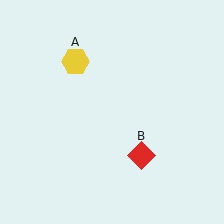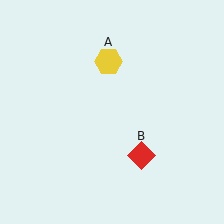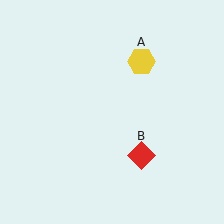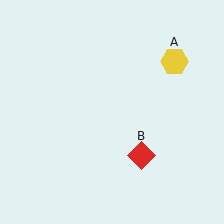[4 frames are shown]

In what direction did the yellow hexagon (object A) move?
The yellow hexagon (object A) moved right.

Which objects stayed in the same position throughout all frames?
Red diamond (object B) remained stationary.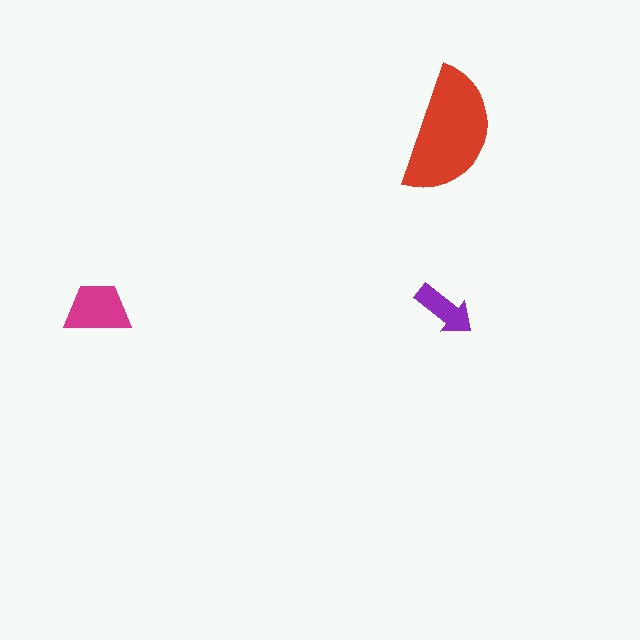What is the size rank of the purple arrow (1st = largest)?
3rd.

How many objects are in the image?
There are 3 objects in the image.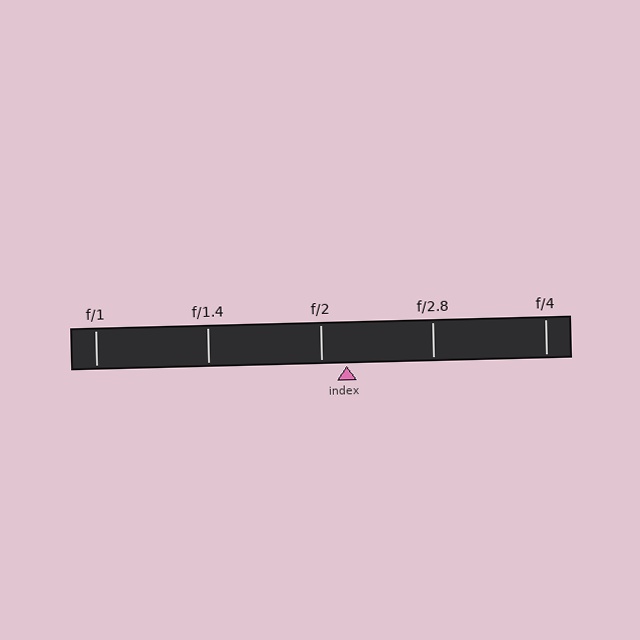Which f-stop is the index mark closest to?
The index mark is closest to f/2.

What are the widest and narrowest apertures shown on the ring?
The widest aperture shown is f/1 and the narrowest is f/4.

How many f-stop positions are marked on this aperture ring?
There are 5 f-stop positions marked.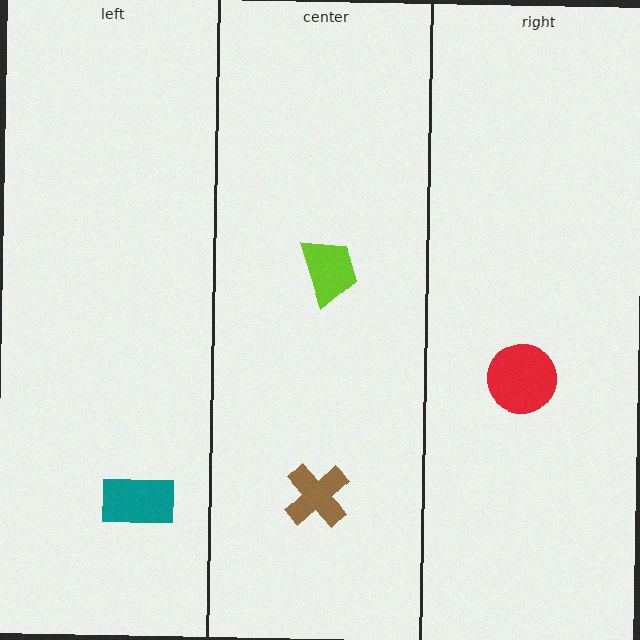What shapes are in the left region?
The teal rectangle.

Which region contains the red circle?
The right region.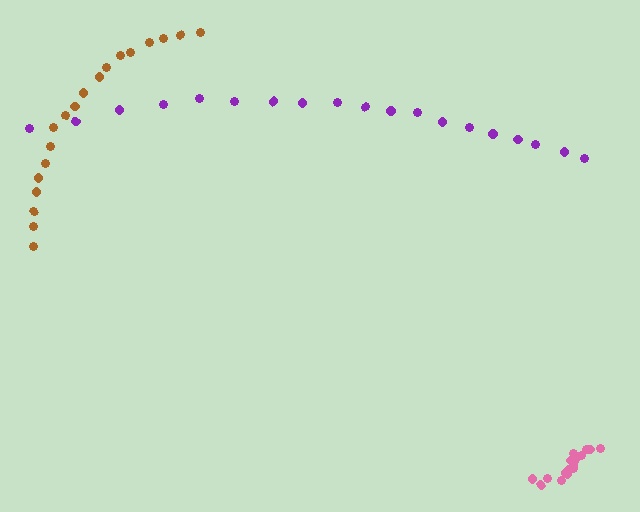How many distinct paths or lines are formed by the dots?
There are 3 distinct paths.